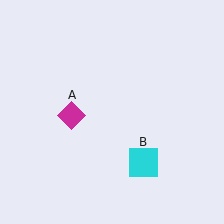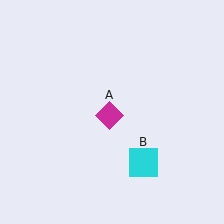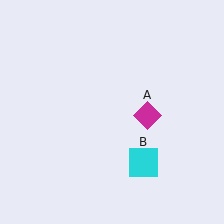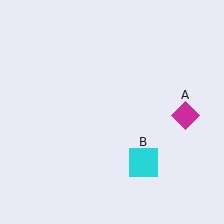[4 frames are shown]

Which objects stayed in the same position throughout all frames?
Cyan square (object B) remained stationary.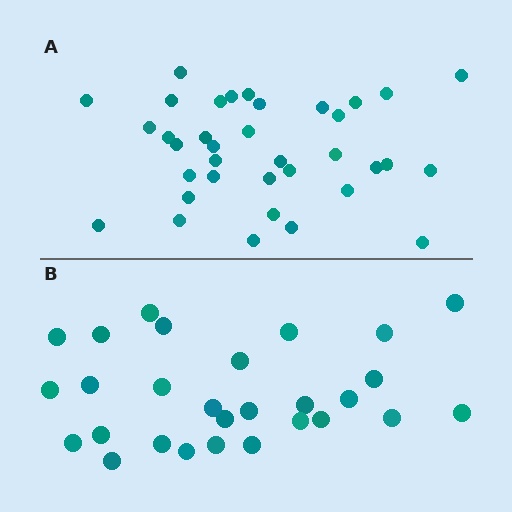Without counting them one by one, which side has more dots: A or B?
Region A (the top region) has more dots.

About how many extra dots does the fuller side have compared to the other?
Region A has roughly 8 or so more dots than region B.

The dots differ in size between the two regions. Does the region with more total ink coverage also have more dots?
No. Region B has more total ink coverage because its dots are larger, but region A actually contains more individual dots. Total area can be misleading — the number of items is what matters here.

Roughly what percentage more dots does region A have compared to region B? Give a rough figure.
About 30% more.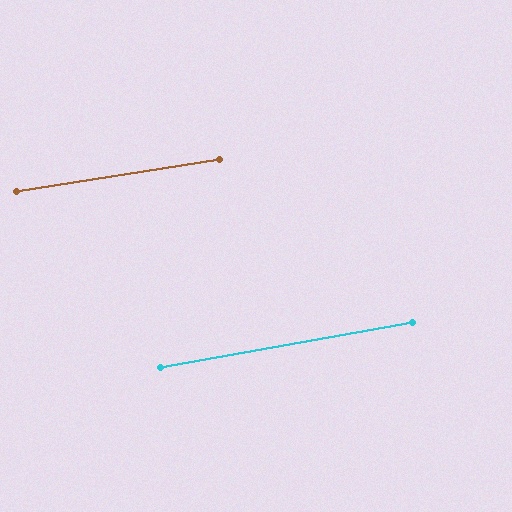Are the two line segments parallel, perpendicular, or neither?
Parallel — their directions differ by only 1.1°.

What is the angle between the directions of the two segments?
Approximately 1 degree.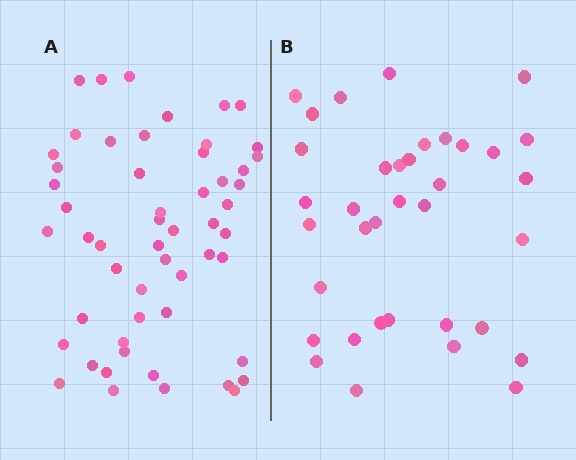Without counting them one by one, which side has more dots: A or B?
Region A (the left region) has more dots.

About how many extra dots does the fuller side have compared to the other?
Region A has approximately 20 more dots than region B.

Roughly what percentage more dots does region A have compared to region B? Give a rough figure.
About 50% more.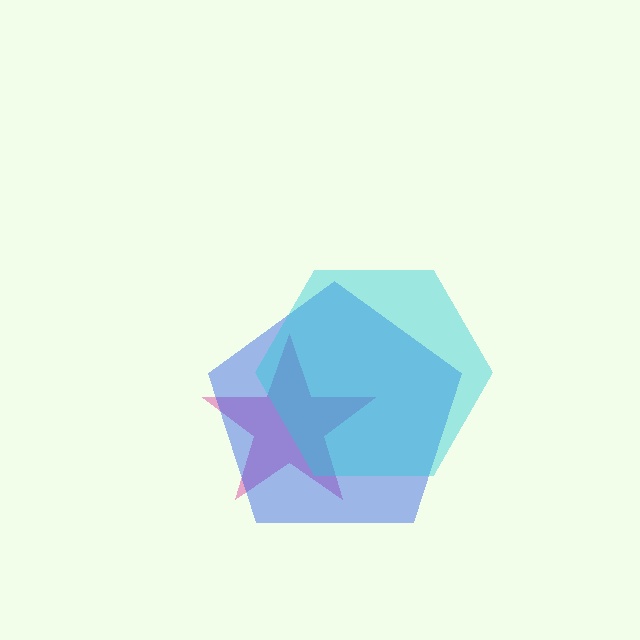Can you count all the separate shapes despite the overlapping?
Yes, there are 3 separate shapes.